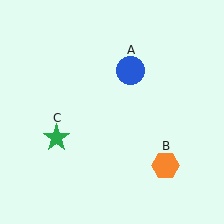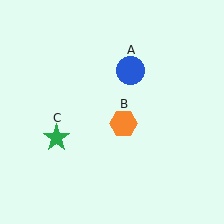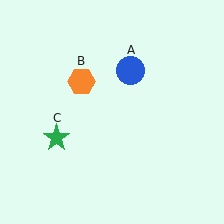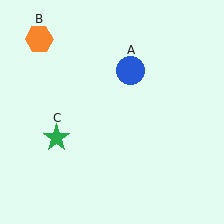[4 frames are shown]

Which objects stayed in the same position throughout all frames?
Blue circle (object A) and green star (object C) remained stationary.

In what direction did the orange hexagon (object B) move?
The orange hexagon (object B) moved up and to the left.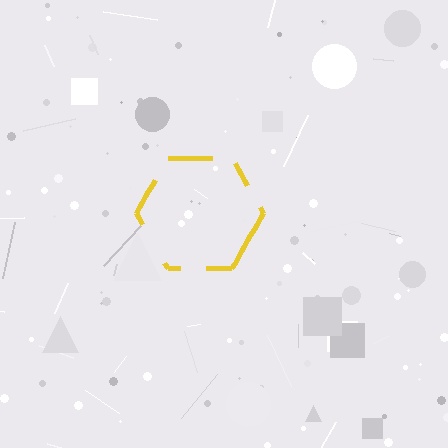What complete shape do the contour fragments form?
The contour fragments form a hexagon.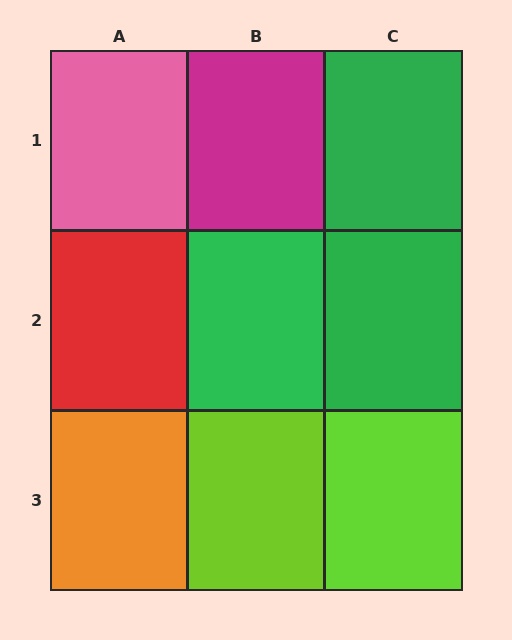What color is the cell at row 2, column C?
Green.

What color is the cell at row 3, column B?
Lime.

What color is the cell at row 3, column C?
Lime.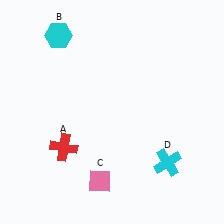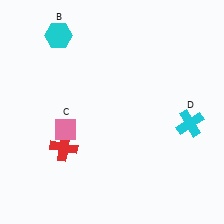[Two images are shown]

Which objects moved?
The objects that moved are: the pink diamond (C), the cyan cross (D).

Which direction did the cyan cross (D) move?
The cyan cross (D) moved up.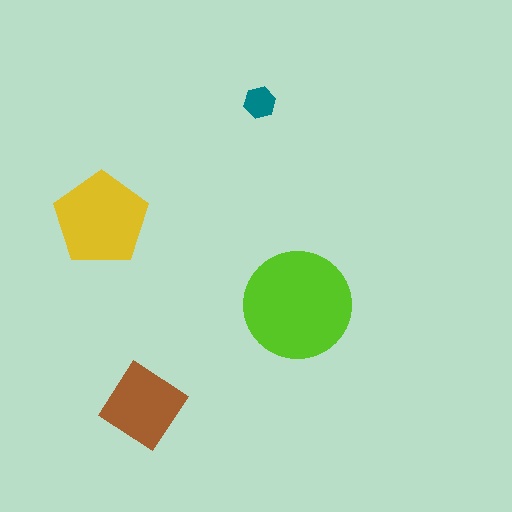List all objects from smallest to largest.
The teal hexagon, the brown diamond, the yellow pentagon, the lime circle.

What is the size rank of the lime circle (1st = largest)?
1st.